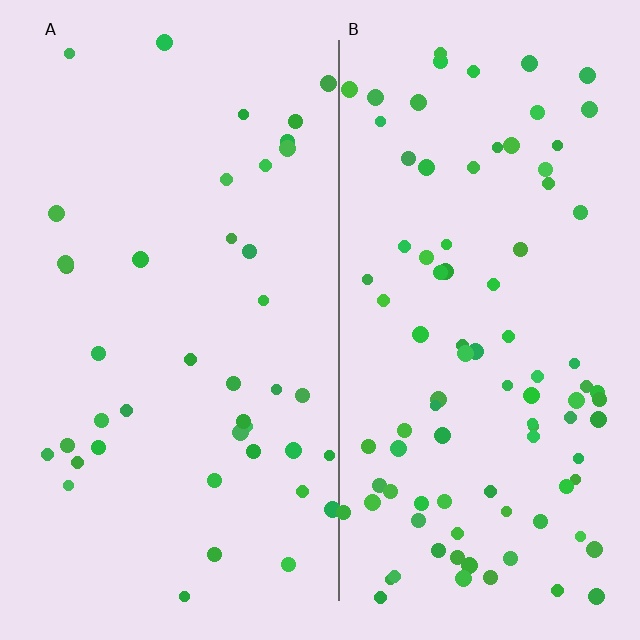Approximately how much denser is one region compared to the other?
Approximately 2.3× — region B over region A.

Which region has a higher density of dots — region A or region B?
B (the right).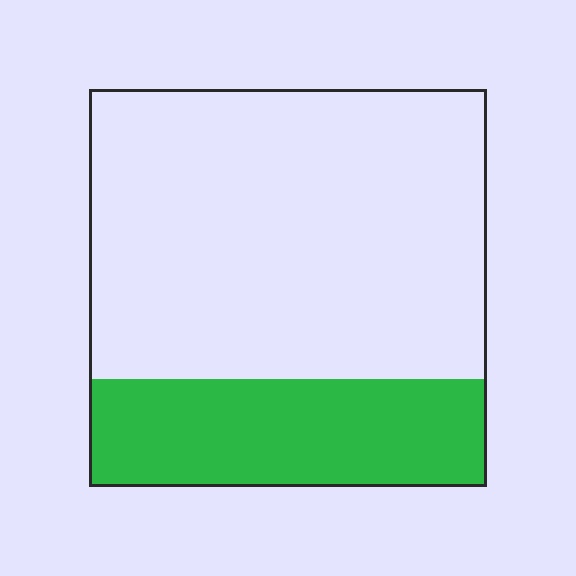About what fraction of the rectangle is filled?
About one quarter (1/4).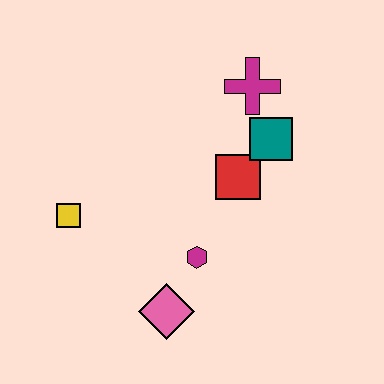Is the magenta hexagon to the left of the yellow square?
No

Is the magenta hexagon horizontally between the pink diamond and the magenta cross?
Yes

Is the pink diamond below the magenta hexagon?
Yes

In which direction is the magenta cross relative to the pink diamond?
The magenta cross is above the pink diamond.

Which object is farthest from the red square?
The yellow square is farthest from the red square.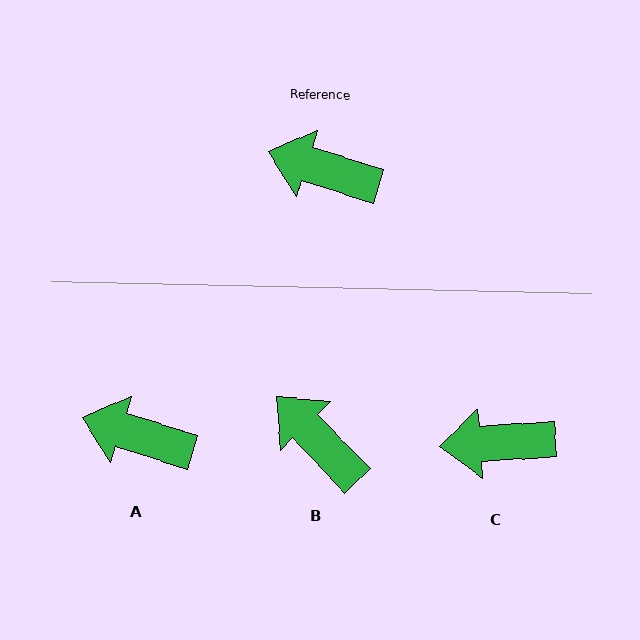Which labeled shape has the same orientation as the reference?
A.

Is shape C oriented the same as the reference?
No, it is off by about 21 degrees.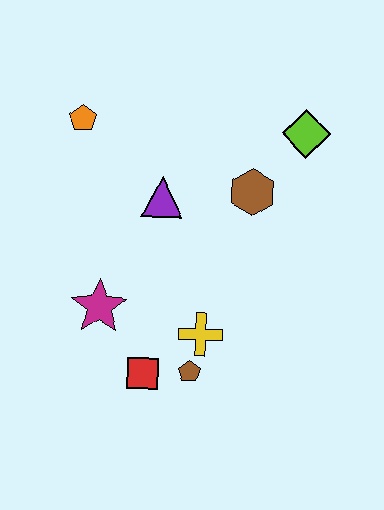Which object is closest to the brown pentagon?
The yellow cross is closest to the brown pentagon.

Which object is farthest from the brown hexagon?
The red square is farthest from the brown hexagon.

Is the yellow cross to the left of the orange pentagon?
No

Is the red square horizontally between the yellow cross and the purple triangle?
No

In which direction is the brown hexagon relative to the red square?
The brown hexagon is above the red square.